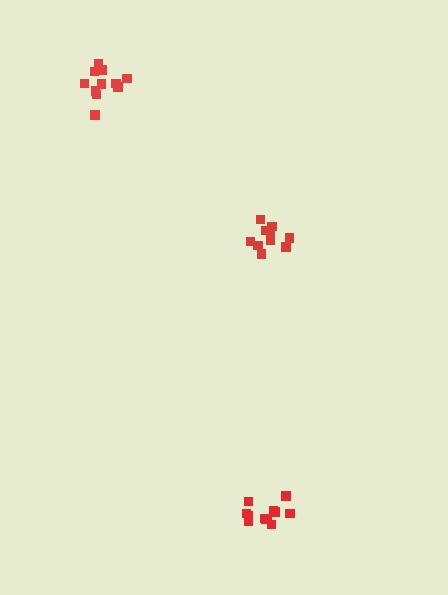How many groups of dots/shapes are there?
There are 3 groups.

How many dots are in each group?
Group 1: 10 dots, Group 2: 12 dots, Group 3: 11 dots (33 total).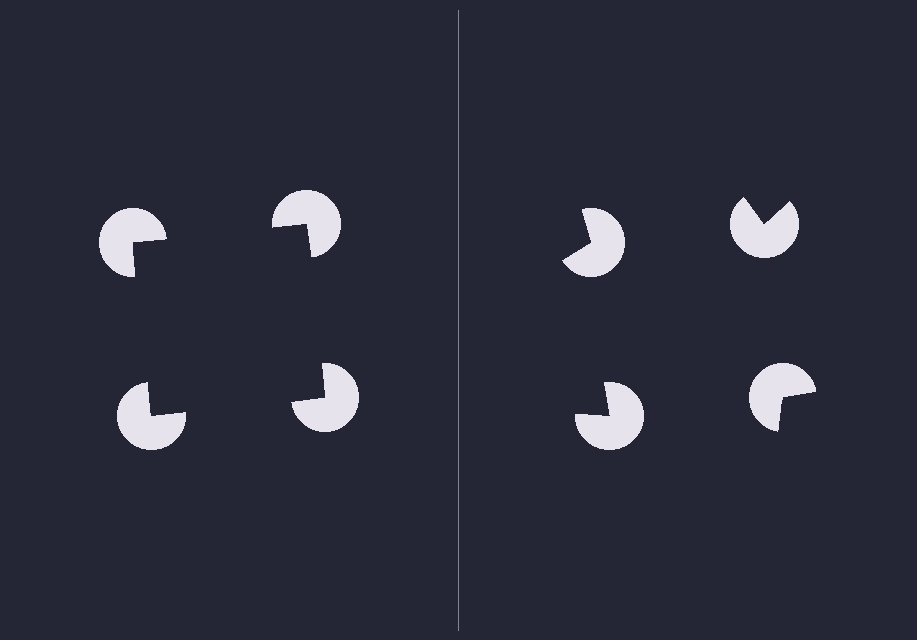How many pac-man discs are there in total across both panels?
8 — 4 on each side.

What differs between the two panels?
The pac-man discs are positioned identically on both sides; only the wedge orientations differ. On the left they align to a square; on the right they are misaligned.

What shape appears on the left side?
An illusory square.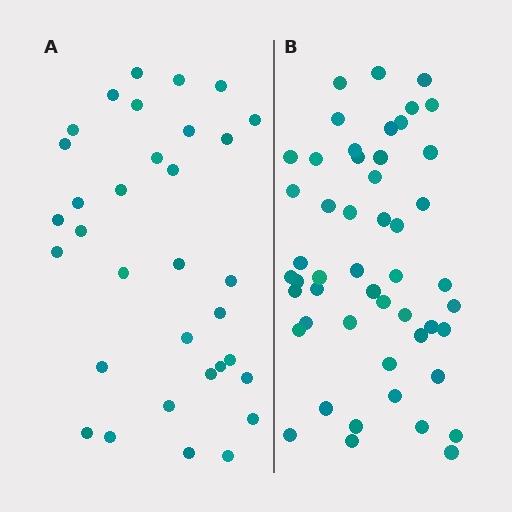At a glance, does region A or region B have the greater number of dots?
Region B (the right region) has more dots.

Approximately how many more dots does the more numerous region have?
Region B has approximately 15 more dots than region A.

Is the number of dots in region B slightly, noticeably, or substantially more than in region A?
Region B has substantially more. The ratio is roughly 1.5 to 1.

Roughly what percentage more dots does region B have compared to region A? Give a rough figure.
About 50% more.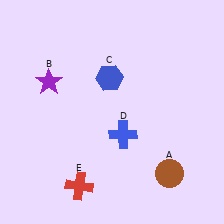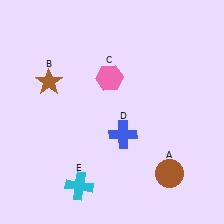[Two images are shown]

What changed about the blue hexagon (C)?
In Image 1, C is blue. In Image 2, it changed to pink.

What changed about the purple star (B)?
In Image 1, B is purple. In Image 2, it changed to brown.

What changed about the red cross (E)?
In Image 1, E is red. In Image 2, it changed to cyan.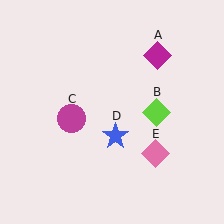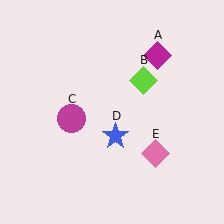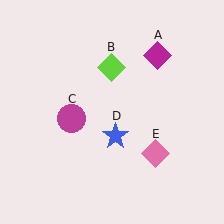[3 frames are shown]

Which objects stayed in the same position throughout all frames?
Magenta diamond (object A) and magenta circle (object C) and blue star (object D) and pink diamond (object E) remained stationary.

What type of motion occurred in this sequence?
The lime diamond (object B) rotated counterclockwise around the center of the scene.